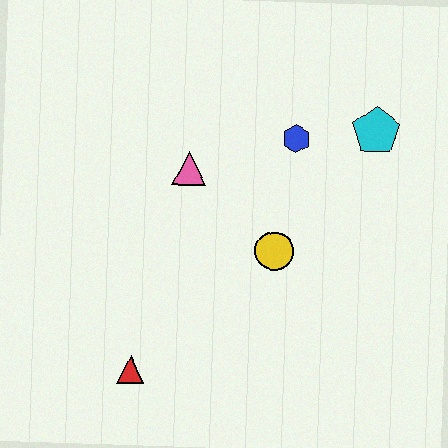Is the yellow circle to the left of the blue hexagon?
Yes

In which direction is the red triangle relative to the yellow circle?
The red triangle is to the left of the yellow circle.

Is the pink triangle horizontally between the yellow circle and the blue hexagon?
No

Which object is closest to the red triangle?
The yellow circle is closest to the red triangle.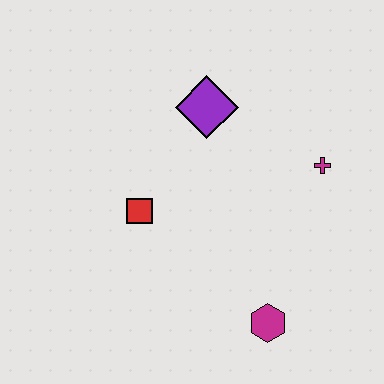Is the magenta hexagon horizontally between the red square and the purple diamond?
No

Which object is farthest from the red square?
The magenta cross is farthest from the red square.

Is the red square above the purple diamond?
No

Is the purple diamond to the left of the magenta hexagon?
Yes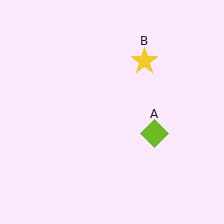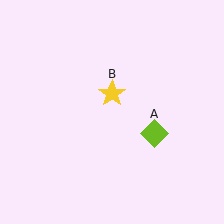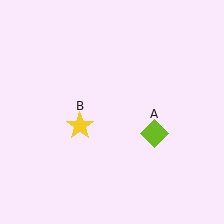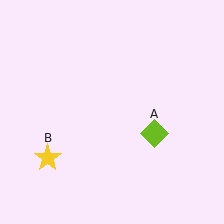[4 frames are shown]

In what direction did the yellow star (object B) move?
The yellow star (object B) moved down and to the left.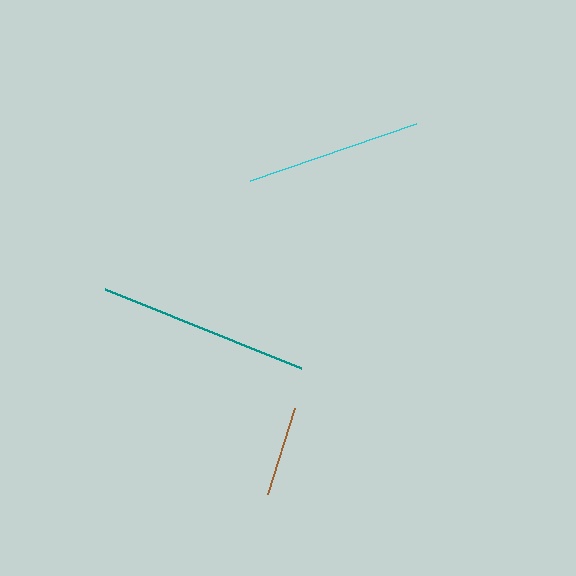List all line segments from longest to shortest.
From longest to shortest: teal, cyan, brown.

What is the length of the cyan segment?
The cyan segment is approximately 175 pixels long.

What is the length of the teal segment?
The teal segment is approximately 212 pixels long.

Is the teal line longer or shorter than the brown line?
The teal line is longer than the brown line.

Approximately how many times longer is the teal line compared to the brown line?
The teal line is approximately 2.3 times the length of the brown line.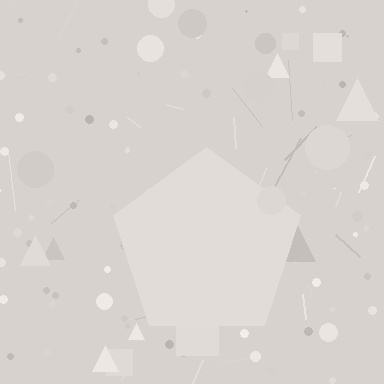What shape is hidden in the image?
A pentagon is hidden in the image.